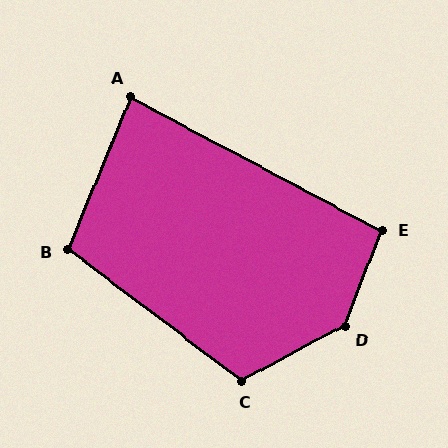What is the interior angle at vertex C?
Approximately 115 degrees (obtuse).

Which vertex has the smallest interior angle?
A, at approximately 84 degrees.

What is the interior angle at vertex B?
Approximately 105 degrees (obtuse).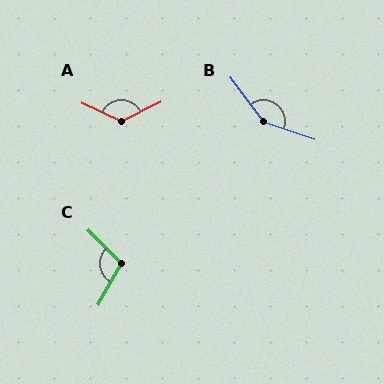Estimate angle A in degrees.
Approximately 129 degrees.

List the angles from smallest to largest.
C (105°), A (129°), B (145°).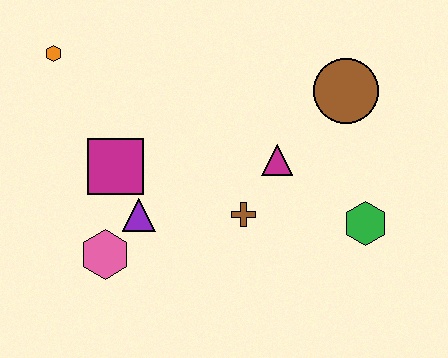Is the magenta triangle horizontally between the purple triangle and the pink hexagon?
No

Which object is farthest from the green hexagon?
The orange hexagon is farthest from the green hexagon.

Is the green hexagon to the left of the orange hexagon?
No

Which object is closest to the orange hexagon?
The magenta square is closest to the orange hexagon.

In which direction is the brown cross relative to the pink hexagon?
The brown cross is to the right of the pink hexagon.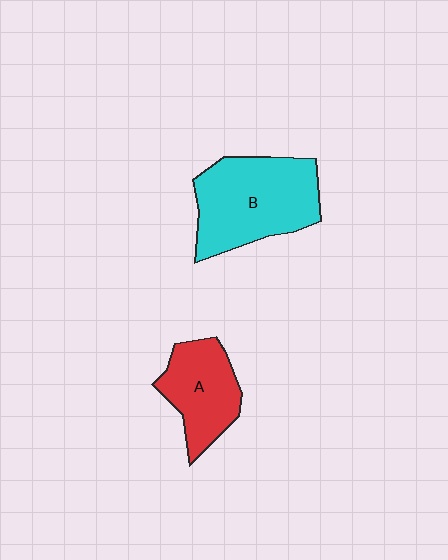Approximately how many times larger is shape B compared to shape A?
Approximately 1.5 times.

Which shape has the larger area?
Shape B (cyan).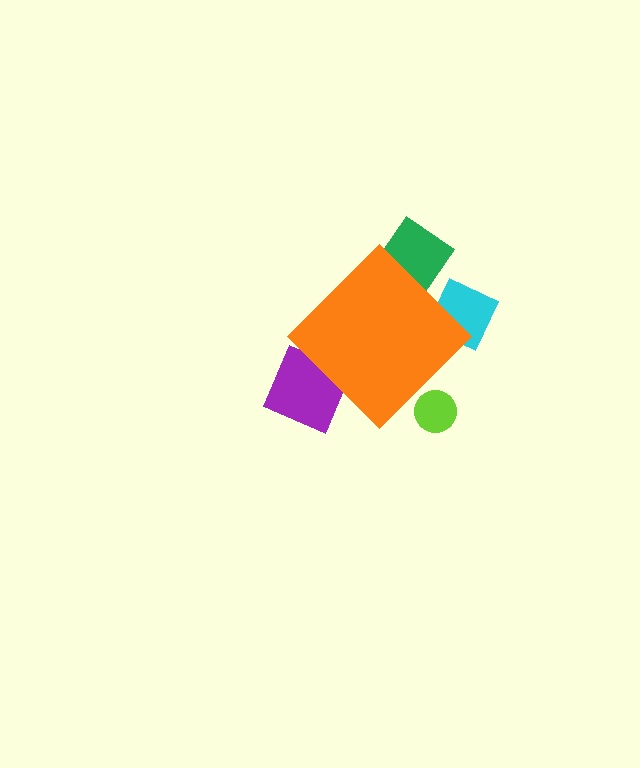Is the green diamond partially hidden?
Yes, the green diamond is partially hidden behind the orange diamond.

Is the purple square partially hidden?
Yes, the purple square is partially hidden behind the orange diamond.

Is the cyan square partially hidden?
Yes, the cyan square is partially hidden behind the orange diamond.